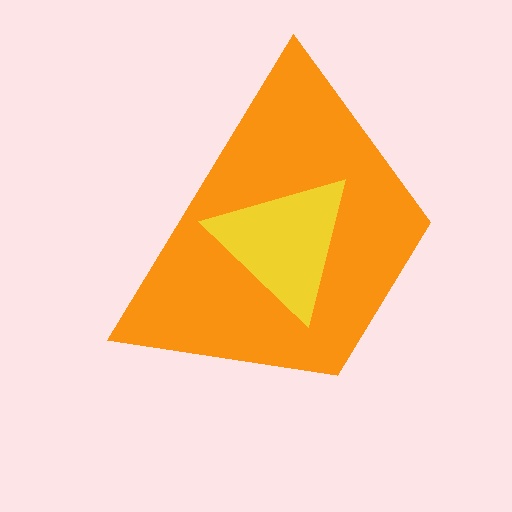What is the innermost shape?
The yellow triangle.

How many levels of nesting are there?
2.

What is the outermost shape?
The orange trapezoid.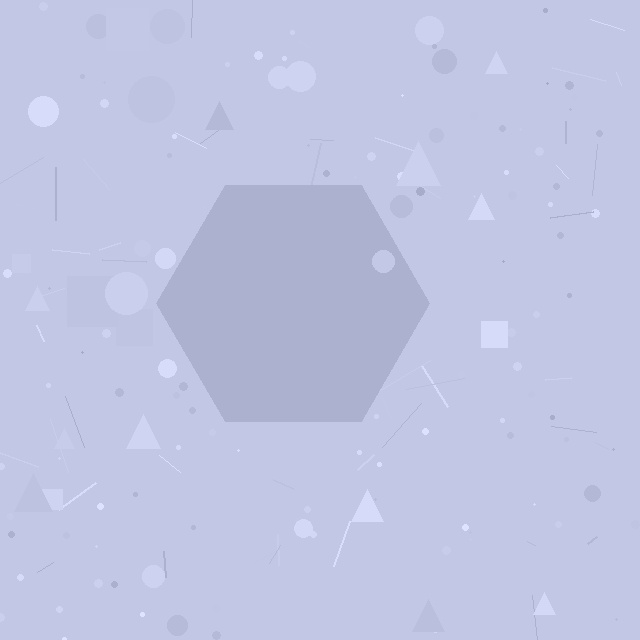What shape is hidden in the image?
A hexagon is hidden in the image.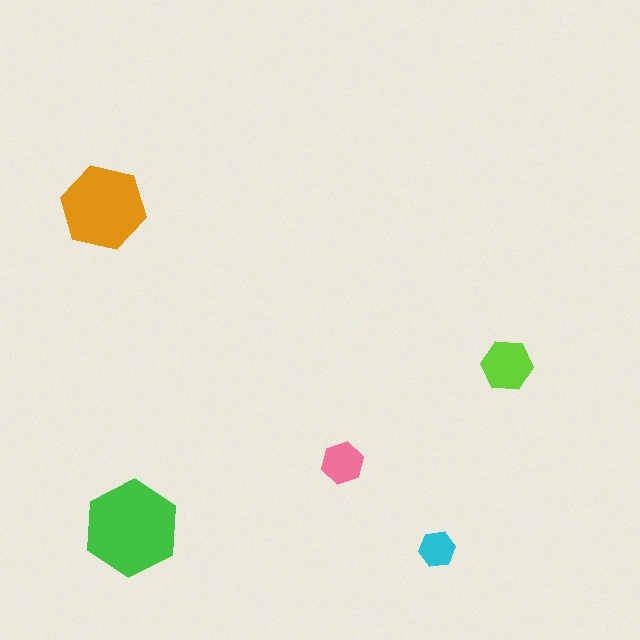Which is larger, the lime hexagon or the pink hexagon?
The lime one.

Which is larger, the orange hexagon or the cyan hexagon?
The orange one.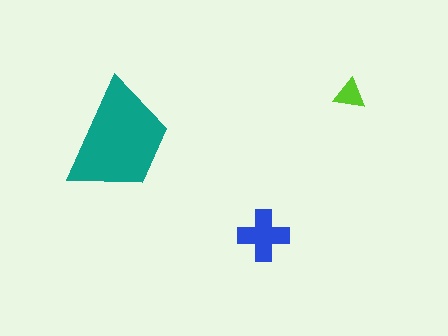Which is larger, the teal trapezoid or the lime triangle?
The teal trapezoid.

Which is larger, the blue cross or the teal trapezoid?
The teal trapezoid.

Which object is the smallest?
The lime triangle.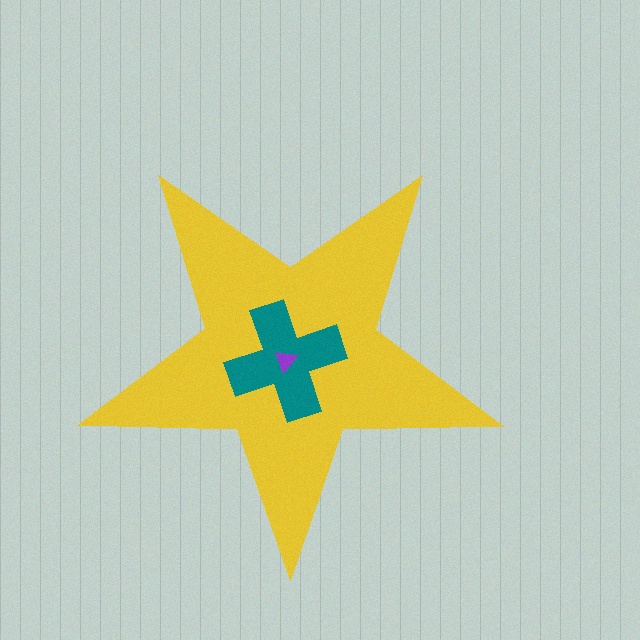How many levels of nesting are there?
3.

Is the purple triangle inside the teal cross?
Yes.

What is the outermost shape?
The yellow star.